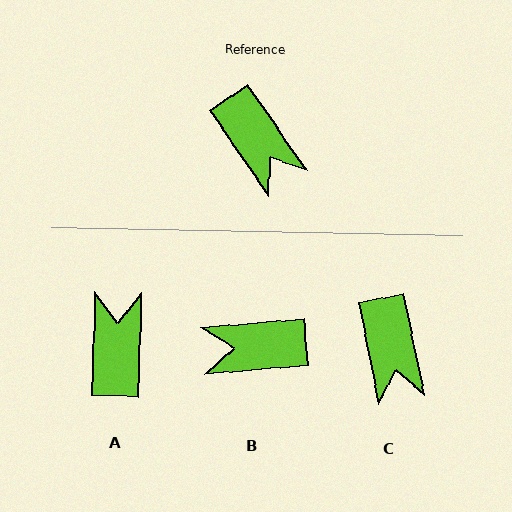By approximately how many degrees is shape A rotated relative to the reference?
Approximately 143 degrees counter-clockwise.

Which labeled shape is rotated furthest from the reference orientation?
A, about 143 degrees away.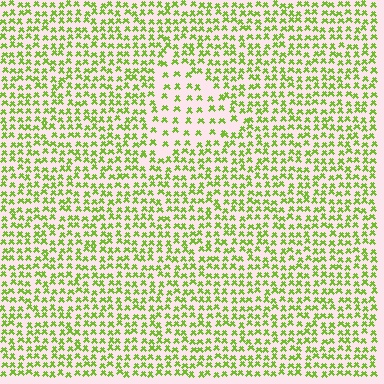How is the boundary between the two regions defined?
The boundary is defined by a change in element density (approximately 1.9x ratio). All elements are the same color, size, and shape.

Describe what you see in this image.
The image contains small lime elements arranged at two different densities. A triangle-shaped region is visible where the elements are less densely packed than the surrounding area.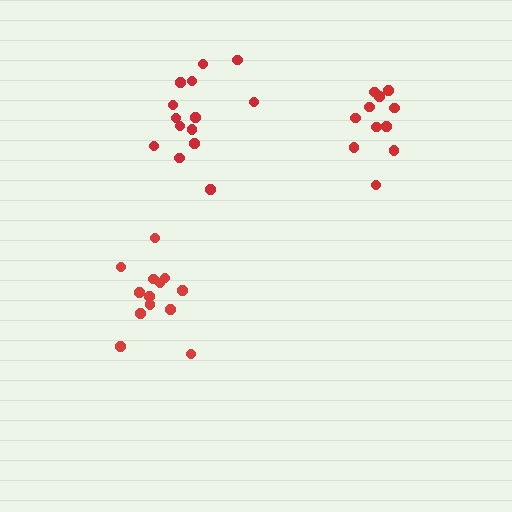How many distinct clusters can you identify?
There are 3 distinct clusters.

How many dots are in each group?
Group 1: 14 dots, Group 2: 13 dots, Group 3: 11 dots (38 total).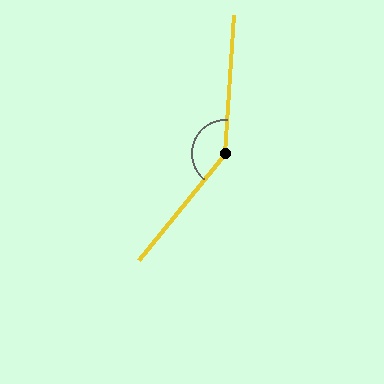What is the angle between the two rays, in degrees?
Approximately 145 degrees.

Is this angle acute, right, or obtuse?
It is obtuse.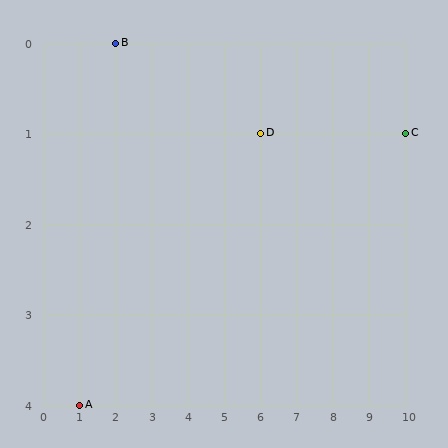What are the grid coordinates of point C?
Point C is at grid coordinates (10, 1).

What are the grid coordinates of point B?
Point B is at grid coordinates (2, 0).